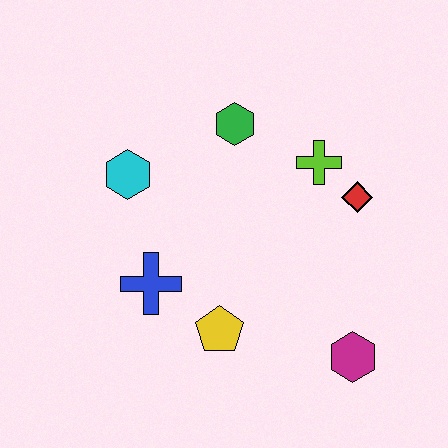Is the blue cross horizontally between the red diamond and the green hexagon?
No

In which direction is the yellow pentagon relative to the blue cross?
The yellow pentagon is to the right of the blue cross.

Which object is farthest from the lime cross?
The blue cross is farthest from the lime cross.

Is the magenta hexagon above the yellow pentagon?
No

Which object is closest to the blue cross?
The yellow pentagon is closest to the blue cross.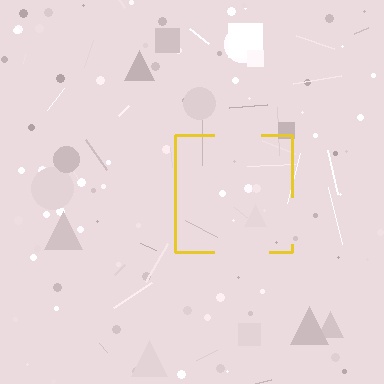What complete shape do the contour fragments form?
The contour fragments form a square.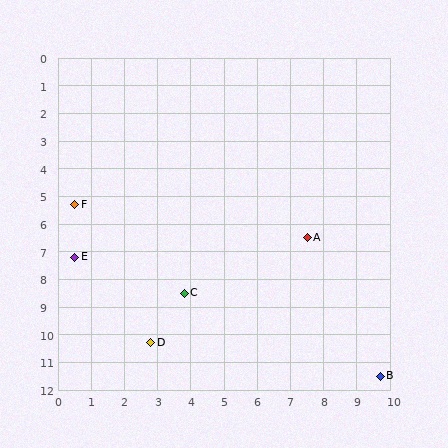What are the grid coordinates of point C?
Point C is at approximately (3.8, 8.5).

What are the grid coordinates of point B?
Point B is at approximately (9.7, 11.5).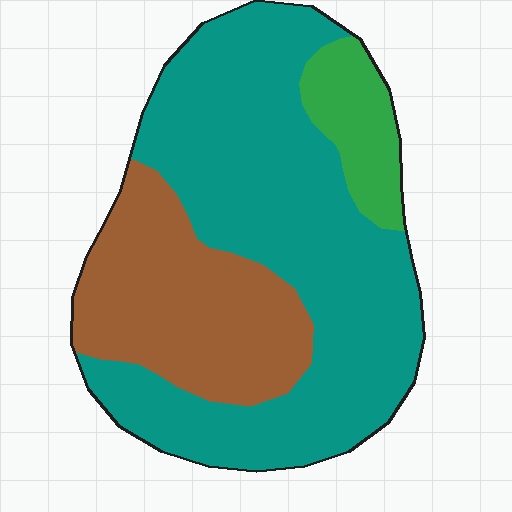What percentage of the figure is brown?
Brown covers 28% of the figure.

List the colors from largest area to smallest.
From largest to smallest: teal, brown, green.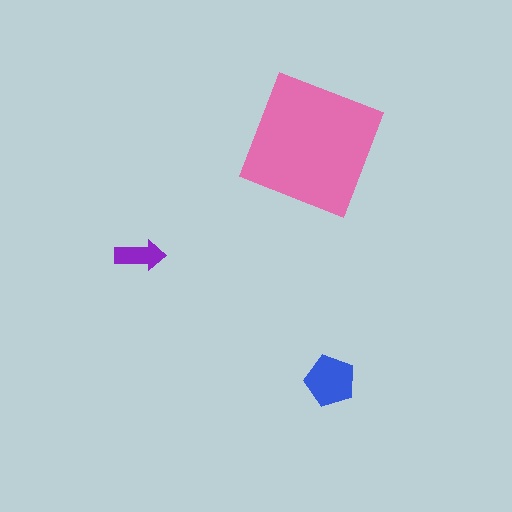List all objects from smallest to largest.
The purple arrow, the blue pentagon, the pink square.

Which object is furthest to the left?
The purple arrow is leftmost.